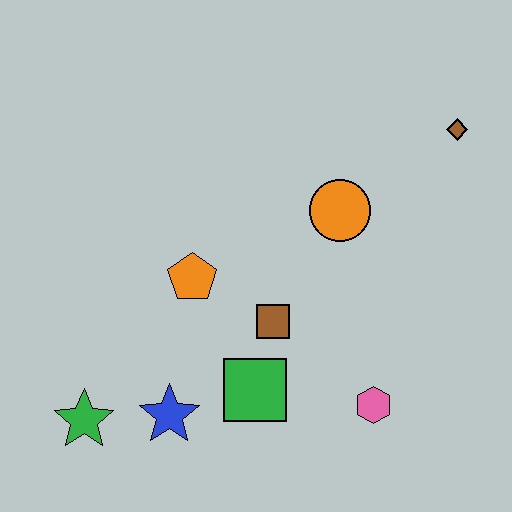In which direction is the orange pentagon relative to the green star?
The orange pentagon is above the green star.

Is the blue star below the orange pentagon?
Yes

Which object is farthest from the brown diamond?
The green star is farthest from the brown diamond.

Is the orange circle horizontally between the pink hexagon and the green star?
Yes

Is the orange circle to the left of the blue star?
No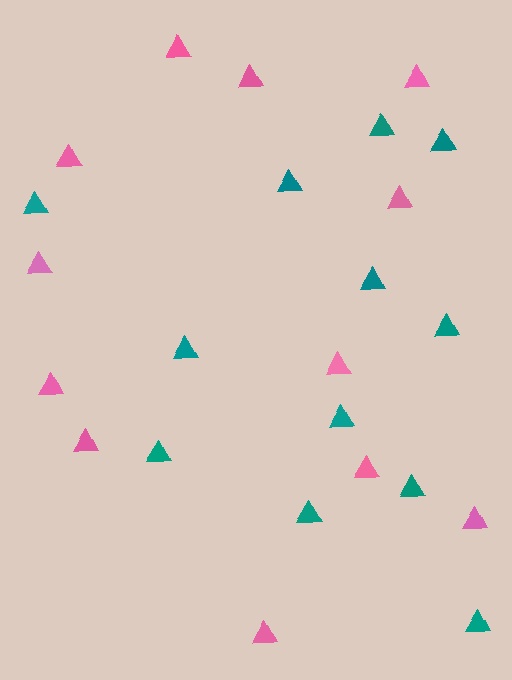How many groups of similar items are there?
There are 2 groups: one group of teal triangles (12) and one group of pink triangles (12).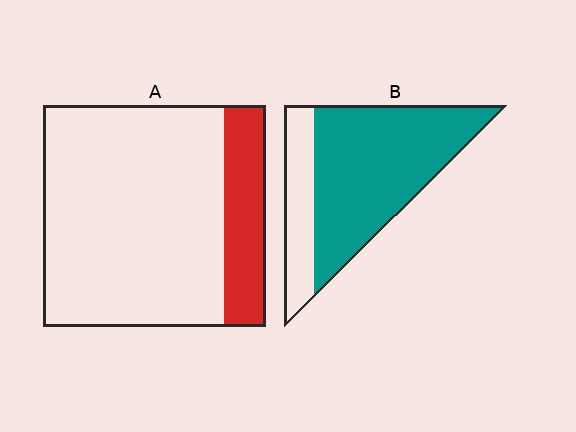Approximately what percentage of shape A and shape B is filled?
A is approximately 20% and B is approximately 75%.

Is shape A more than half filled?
No.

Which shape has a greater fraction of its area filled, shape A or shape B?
Shape B.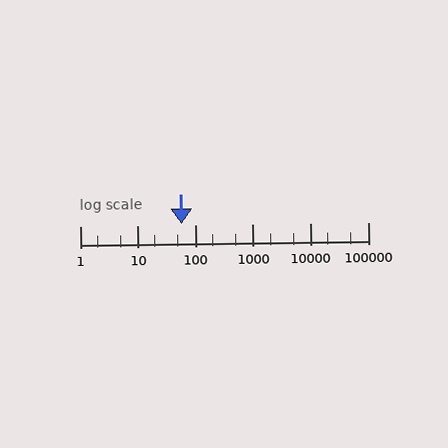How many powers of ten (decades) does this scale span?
The scale spans 5 decades, from 1 to 100000.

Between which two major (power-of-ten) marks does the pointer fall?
The pointer is between 10 and 100.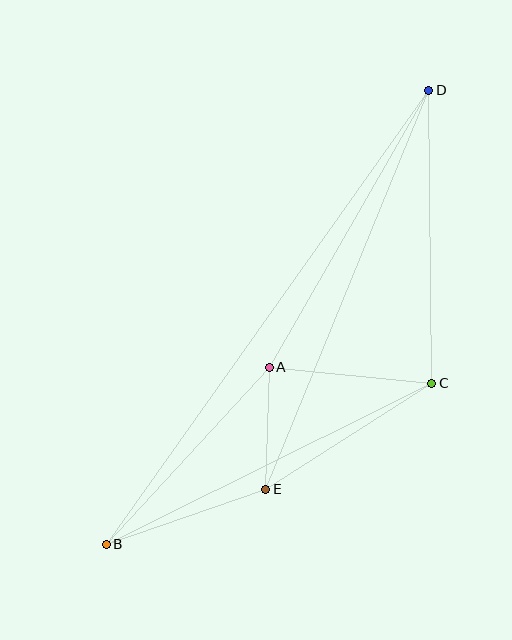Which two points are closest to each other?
Points A and E are closest to each other.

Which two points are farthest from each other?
Points B and D are farthest from each other.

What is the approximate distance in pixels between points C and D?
The distance between C and D is approximately 293 pixels.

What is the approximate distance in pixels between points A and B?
The distance between A and B is approximately 241 pixels.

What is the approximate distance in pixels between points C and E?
The distance between C and E is approximately 197 pixels.